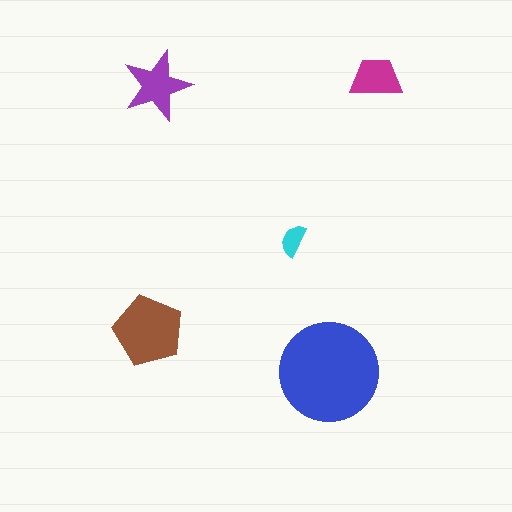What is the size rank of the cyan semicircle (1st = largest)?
5th.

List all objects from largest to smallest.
The blue circle, the brown pentagon, the purple star, the magenta trapezoid, the cyan semicircle.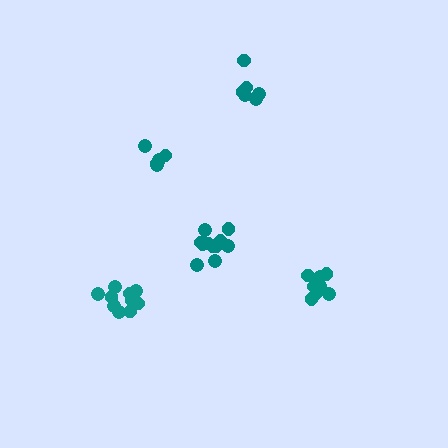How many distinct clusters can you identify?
There are 5 distinct clusters.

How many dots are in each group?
Group 1: 6 dots, Group 2: 11 dots, Group 3: 5 dots, Group 4: 10 dots, Group 5: 10 dots (42 total).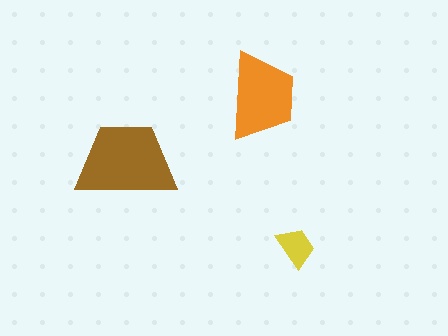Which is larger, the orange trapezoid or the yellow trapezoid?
The orange one.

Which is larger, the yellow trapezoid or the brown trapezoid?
The brown one.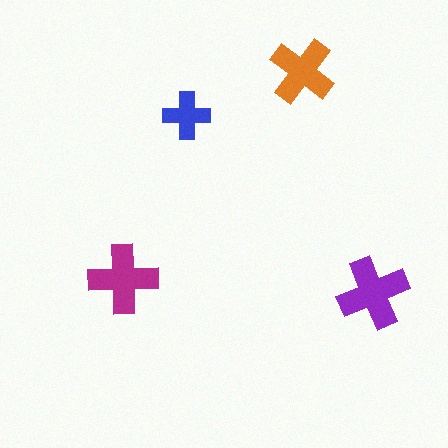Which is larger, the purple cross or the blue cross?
The purple one.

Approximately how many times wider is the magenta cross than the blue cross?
About 1.5 times wider.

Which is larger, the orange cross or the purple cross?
The purple one.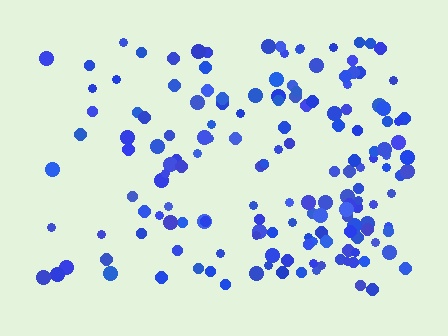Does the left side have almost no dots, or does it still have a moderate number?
Still a moderate number, just noticeably fewer than the right.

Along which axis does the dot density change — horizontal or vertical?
Horizontal.